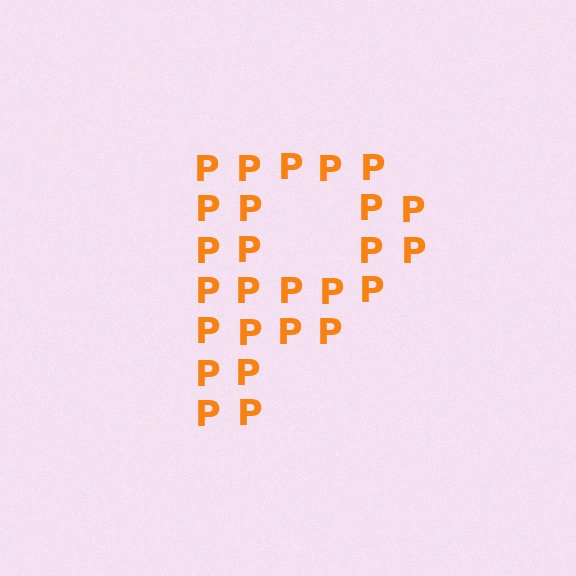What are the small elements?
The small elements are letter P's.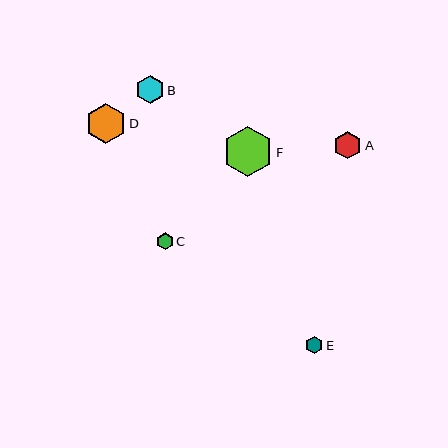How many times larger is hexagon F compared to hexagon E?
Hexagon F is approximately 2.9 times the size of hexagon E.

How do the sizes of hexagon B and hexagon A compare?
Hexagon B and hexagon A are approximately the same size.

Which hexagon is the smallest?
Hexagon C is the smallest with a size of approximately 16 pixels.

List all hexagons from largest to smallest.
From largest to smallest: F, D, B, A, E, C.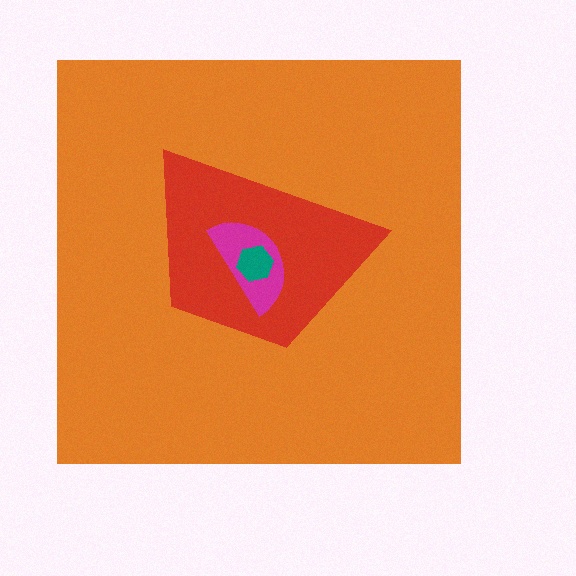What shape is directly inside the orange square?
The red trapezoid.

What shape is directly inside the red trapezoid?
The magenta semicircle.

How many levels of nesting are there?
4.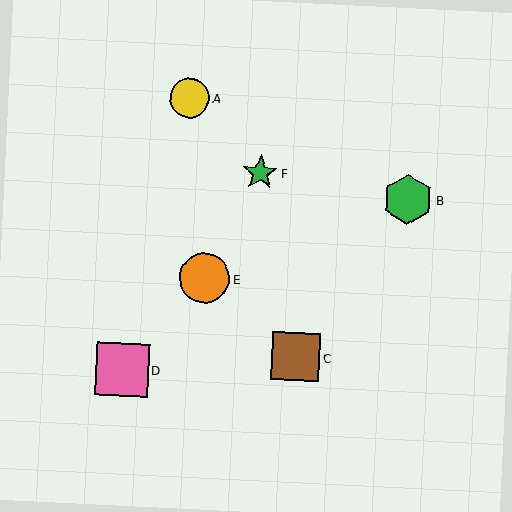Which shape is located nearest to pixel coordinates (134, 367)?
The pink square (labeled D) at (122, 369) is nearest to that location.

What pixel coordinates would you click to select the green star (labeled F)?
Click at (260, 173) to select the green star F.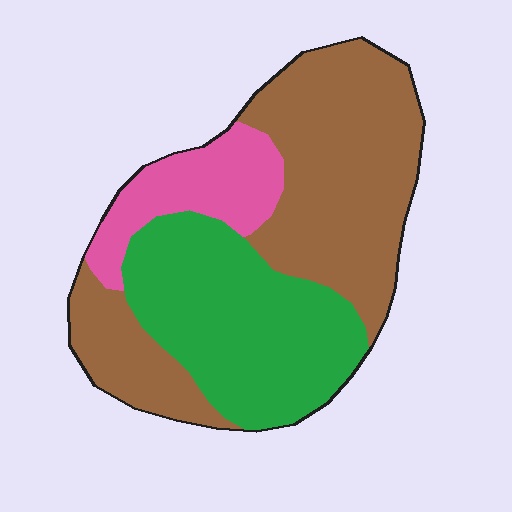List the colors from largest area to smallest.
From largest to smallest: brown, green, pink.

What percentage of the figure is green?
Green covers 35% of the figure.